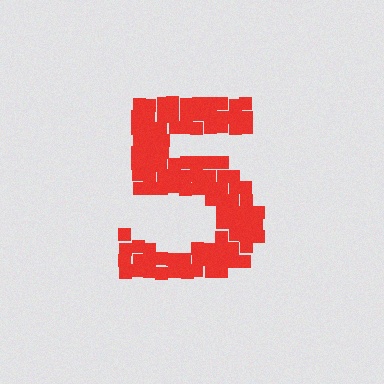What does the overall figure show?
The overall figure shows the digit 5.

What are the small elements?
The small elements are squares.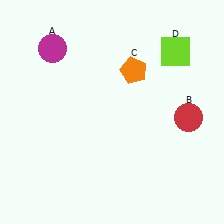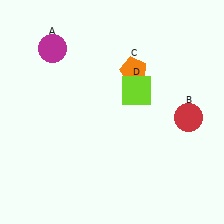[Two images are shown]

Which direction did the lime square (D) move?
The lime square (D) moved left.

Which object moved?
The lime square (D) moved left.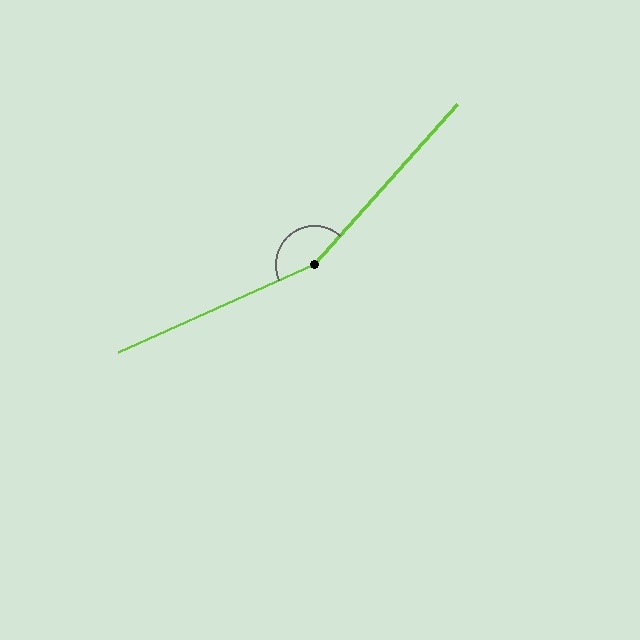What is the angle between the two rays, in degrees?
Approximately 156 degrees.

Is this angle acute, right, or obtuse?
It is obtuse.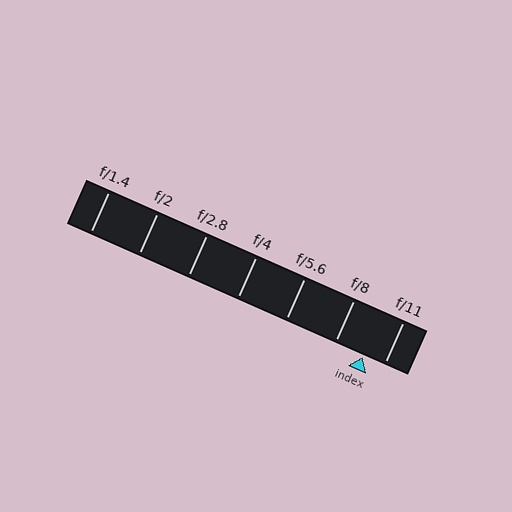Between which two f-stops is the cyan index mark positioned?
The index mark is between f/8 and f/11.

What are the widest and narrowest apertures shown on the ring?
The widest aperture shown is f/1.4 and the narrowest is f/11.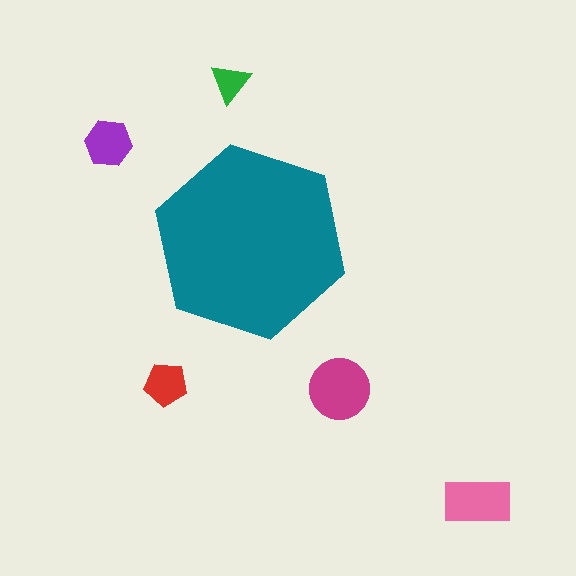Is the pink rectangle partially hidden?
No, the pink rectangle is fully visible.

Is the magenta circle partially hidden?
No, the magenta circle is fully visible.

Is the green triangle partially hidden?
No, the green triangle is fully visible.